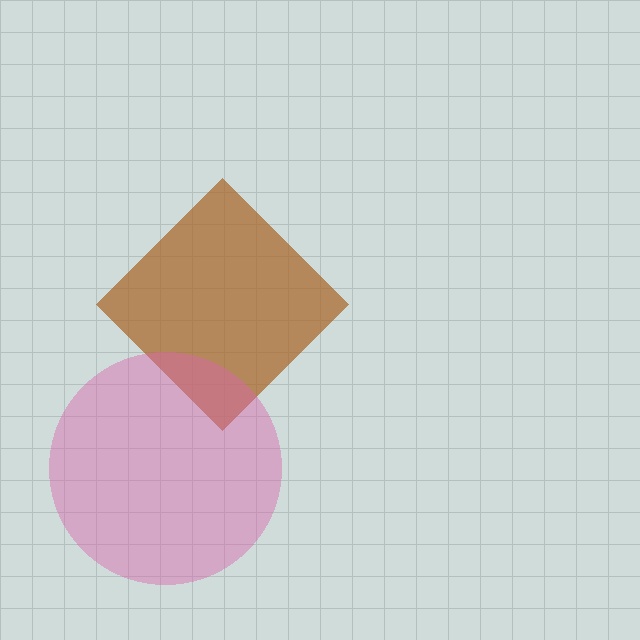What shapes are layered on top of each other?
The layered shapes are: a brown diamond, a pink circle.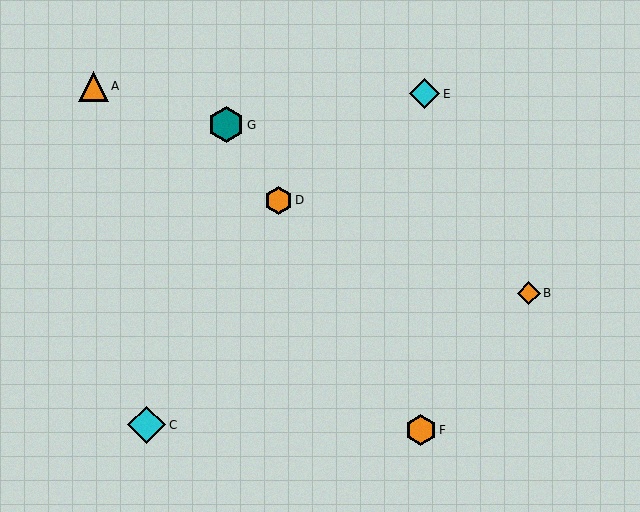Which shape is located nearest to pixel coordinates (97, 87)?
The orange triangle (labeled A) at (93, 86) is nearest to that location.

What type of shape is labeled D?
Shape D is an orange hexagon.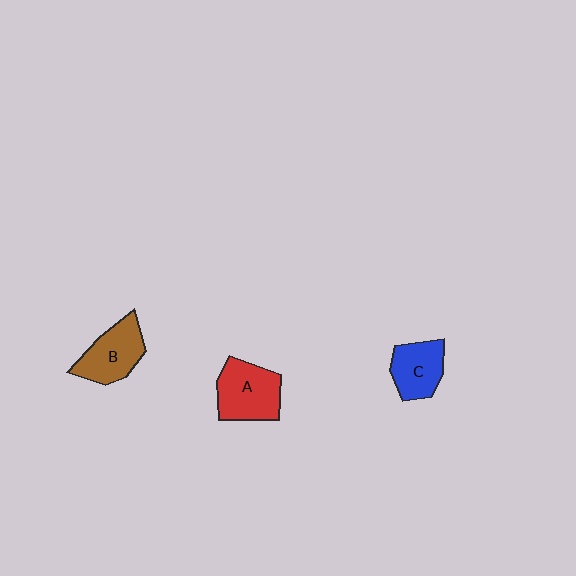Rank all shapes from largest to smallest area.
From largest to smallest: A (red), B (brown), C (blue).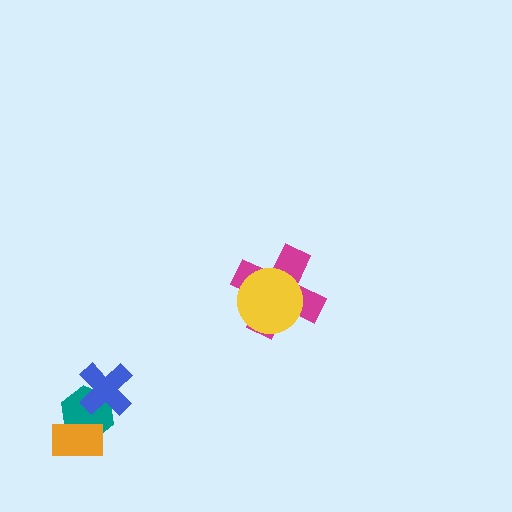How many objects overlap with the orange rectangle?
1 object overlaps with the orange rectangle.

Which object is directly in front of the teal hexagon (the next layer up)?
The orange rectangle is directly in front of the teal hexagon.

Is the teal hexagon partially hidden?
Yes, it is partially covered by another shape.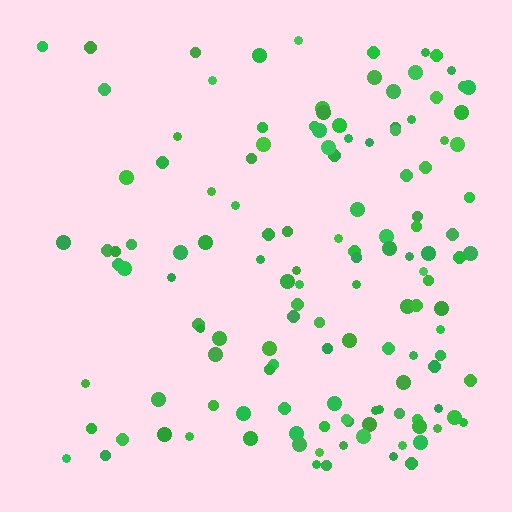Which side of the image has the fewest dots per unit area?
The left.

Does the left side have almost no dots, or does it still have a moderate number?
Still a moderate number, just noticeably fewer than the right.